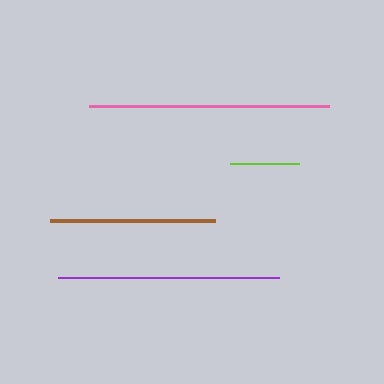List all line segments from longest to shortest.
From longest to shortest: pink, purple, brown, lime.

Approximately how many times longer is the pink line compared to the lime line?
The pink line is approximately 3.4 times the length of the lime line.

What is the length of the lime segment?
The lime segment is approximately 70 pixels long.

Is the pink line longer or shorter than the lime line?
The pink line is longer than the lime line.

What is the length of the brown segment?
The brown segment is approximately 165 pixels long.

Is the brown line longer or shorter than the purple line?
The purple line is longer than the brown line.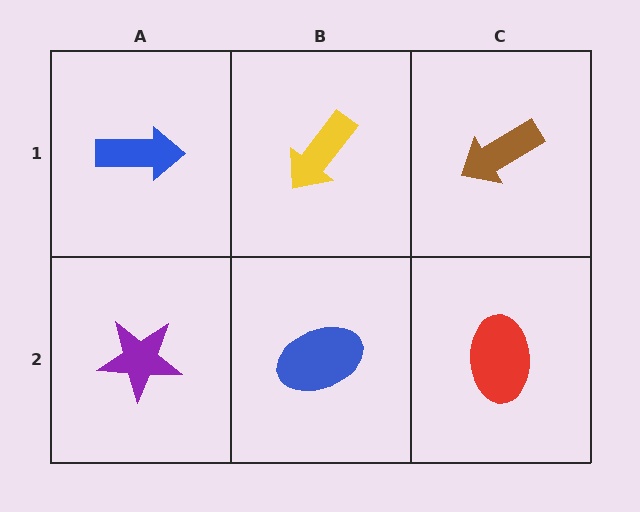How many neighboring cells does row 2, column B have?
3.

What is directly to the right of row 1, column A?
A yellow arrow.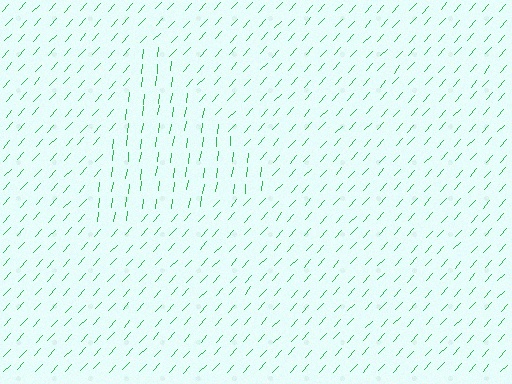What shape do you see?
I see a triangle.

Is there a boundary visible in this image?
Yes, there is a texture boundary formed by a change in line orientation.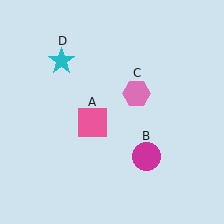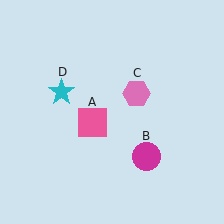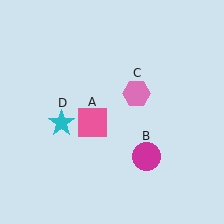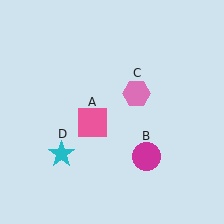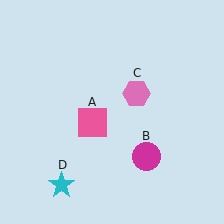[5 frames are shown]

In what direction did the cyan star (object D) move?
The cyan star (object D) moved down.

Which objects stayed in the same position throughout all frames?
Pink square (object A) and magenta circle (object B) and pink hexagon (object C) remained stationary.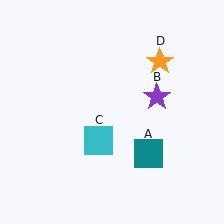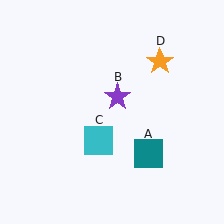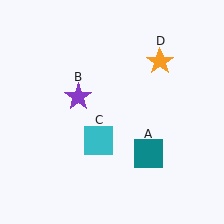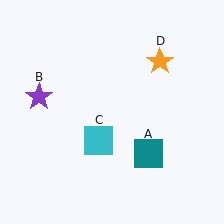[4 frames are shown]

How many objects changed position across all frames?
1 object changed position: purple star (object B).